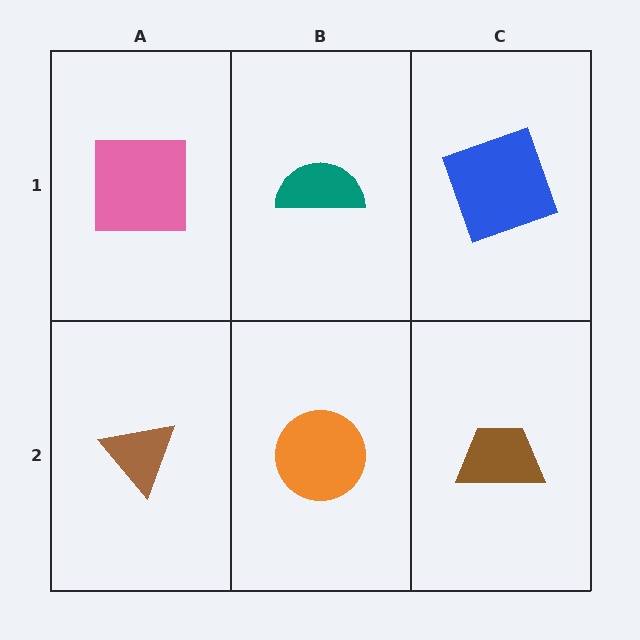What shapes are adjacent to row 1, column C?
A brown trapezoid (row 2, column C), a teal semicircle (row 1, column B).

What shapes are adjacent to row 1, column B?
An orange circle (row 2, column B), a pink square (row 1, column A), a blue square (row 1, column C).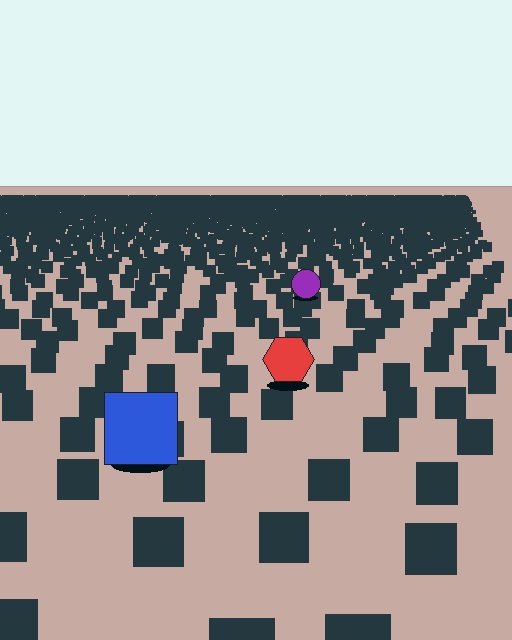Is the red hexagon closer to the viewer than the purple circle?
Yes. The red hexagon is closer — you can tell from the texture gradient: the ground texture is coarser near it.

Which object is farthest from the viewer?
The purple circle is farthest from the viewer. It appears smaller and the ground texture around it is denser.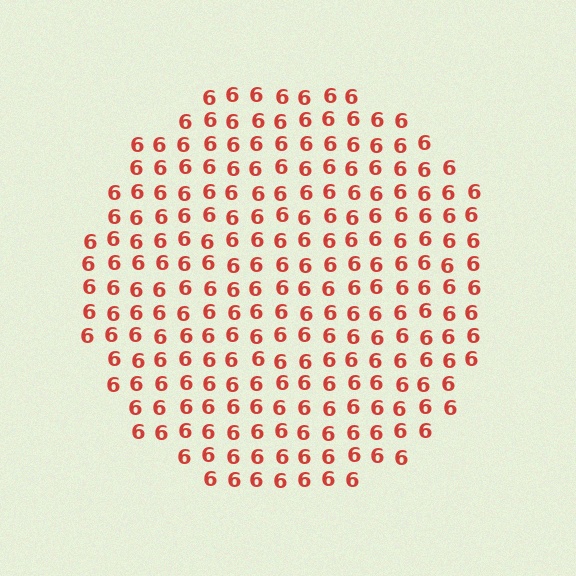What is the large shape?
The large shape is a circle.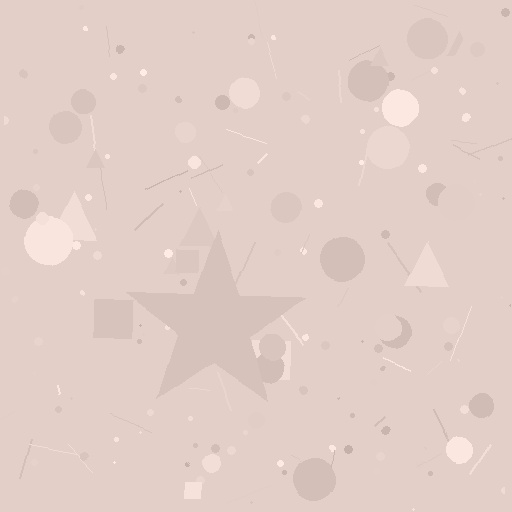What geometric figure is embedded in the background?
A star is embedded in the background.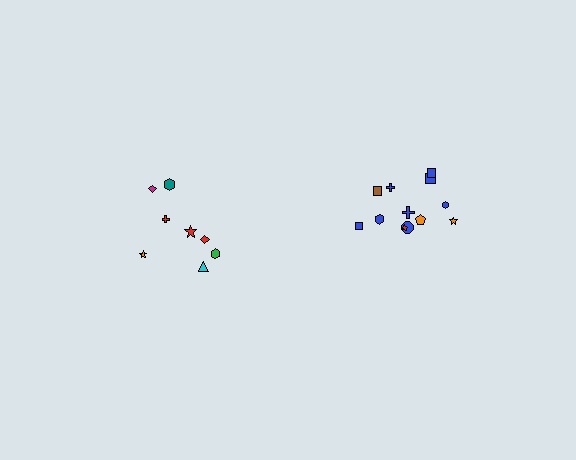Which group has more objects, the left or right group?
The right group.